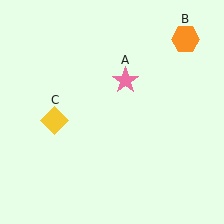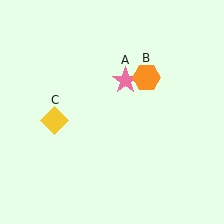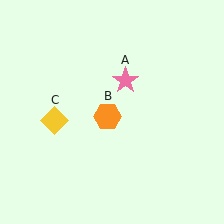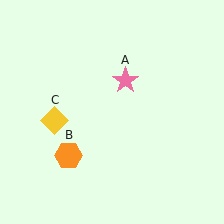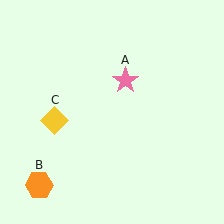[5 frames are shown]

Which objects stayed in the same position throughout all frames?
Pink star (object A) and yellow diamond (object C) remained stationary.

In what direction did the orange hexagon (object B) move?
The orange hexagon (object B) moved down and to the left.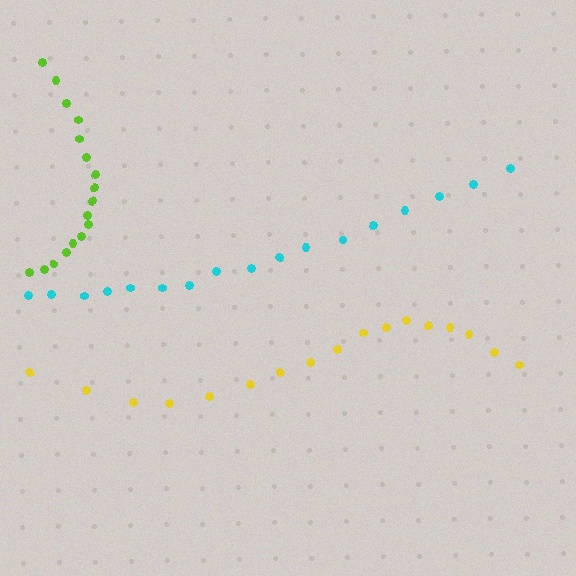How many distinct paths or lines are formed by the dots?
There are 3 distinct paths.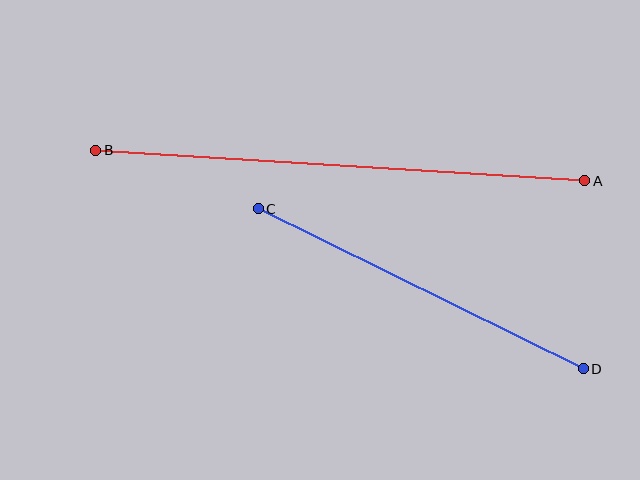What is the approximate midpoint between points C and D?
The midpoint is at approximately (421, 289) pixels.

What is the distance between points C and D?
The distance is approximately 362 pixels.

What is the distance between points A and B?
The distance is approximately 490 pixels.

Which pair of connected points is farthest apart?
Points A and B are farthest apart.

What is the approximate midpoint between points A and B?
The midpoint is at approximately (340, 166) pixels.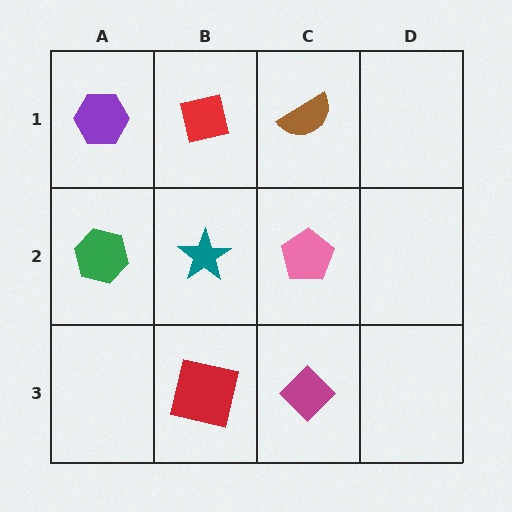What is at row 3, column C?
A magenta diamond.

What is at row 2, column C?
A pink pentagon.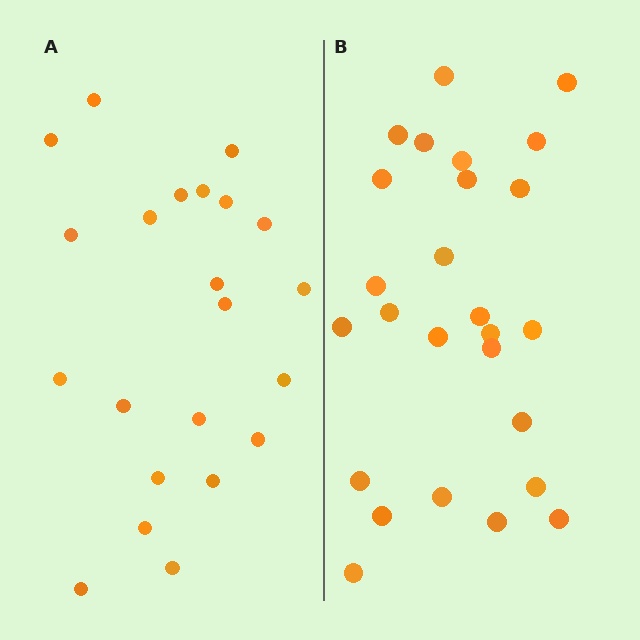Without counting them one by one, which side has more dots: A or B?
Region B (the right region) has more dots.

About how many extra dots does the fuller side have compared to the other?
Region B has about 4 more dots than region A.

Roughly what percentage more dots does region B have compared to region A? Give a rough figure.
About 20% more.